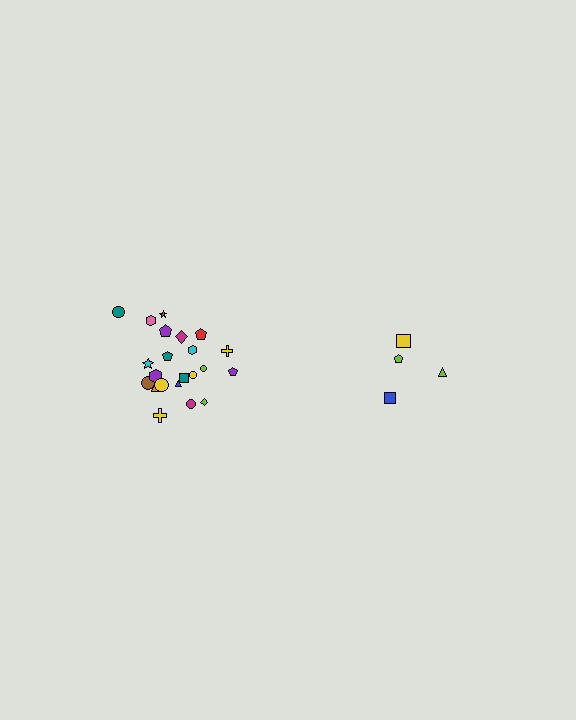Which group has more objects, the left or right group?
The left group.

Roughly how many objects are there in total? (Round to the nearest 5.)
Roughly 25 objects in total.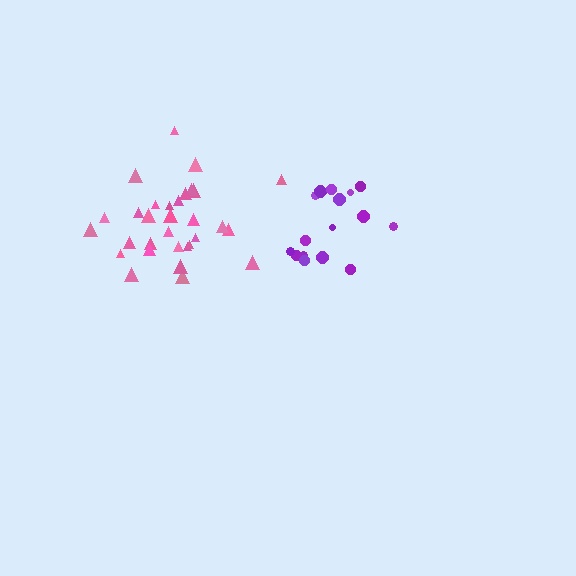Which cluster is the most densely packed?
Pink.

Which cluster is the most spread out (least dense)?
Purple.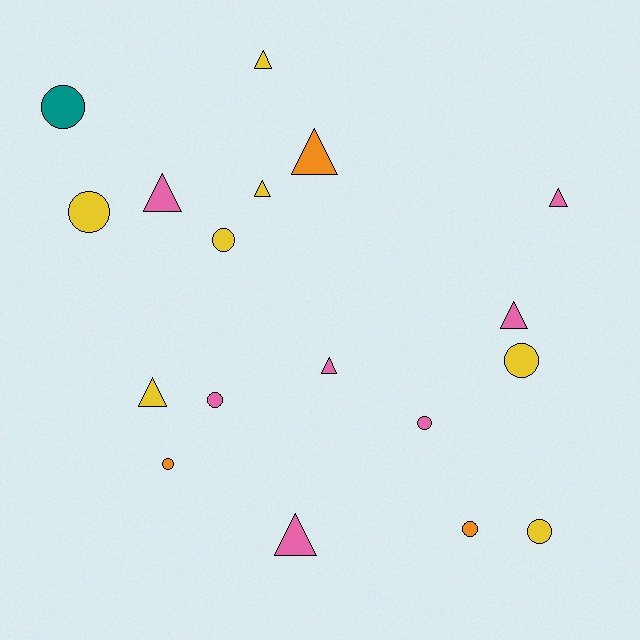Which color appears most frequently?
Pink, with 7 objects.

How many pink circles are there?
There are 2 pink circles.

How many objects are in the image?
There are 18 objects.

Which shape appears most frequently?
Circle, with 9 objects.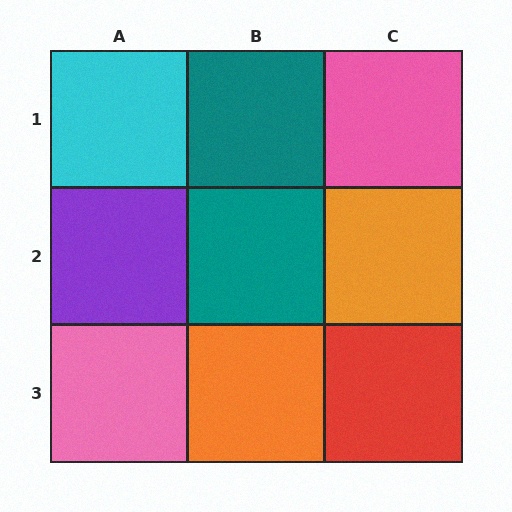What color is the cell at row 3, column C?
Red.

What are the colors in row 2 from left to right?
Purple, teal, orange.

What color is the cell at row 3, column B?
Orange.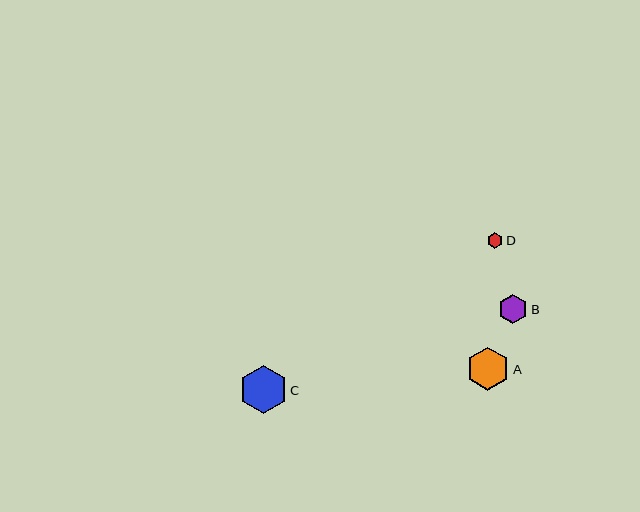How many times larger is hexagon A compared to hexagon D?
Hexagon A is approximately 2.8 times the size of hexagon D.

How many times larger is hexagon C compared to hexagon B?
Hexagon C is approximately 1.6 times the size of hexagon B.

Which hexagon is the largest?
Hexagon C is the largest with a size of approximately 48 pixels.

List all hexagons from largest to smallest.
From largest to smallest: C, A, B, D.